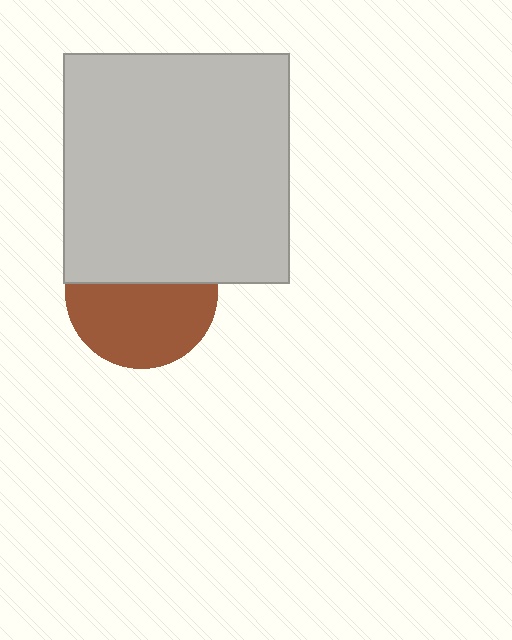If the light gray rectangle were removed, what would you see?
You would see the complete brown circle.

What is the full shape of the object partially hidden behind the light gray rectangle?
The partially hidden object is a brown circle.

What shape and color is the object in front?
The object in front is a light gray rectangle.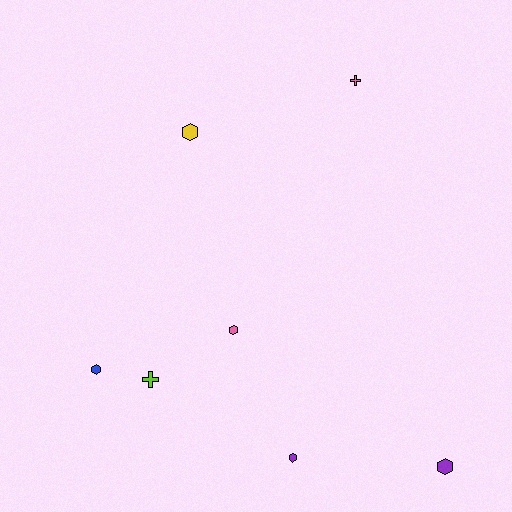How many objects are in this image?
There are 7 objects.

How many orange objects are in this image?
There are no orange objects.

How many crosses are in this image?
There are 2 crosses.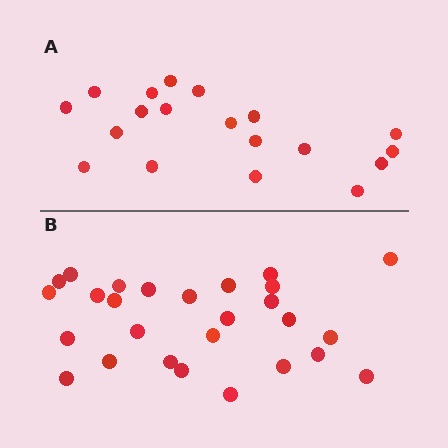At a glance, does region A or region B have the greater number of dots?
Region B (the bottom region) has more dots.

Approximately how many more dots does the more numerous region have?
Region B has roughly 8 or so more dots than region A.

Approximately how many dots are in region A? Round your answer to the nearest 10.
About 20 dots. (The exact count is 19, which rounds to 20.)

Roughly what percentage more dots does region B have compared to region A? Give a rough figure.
About 40% more.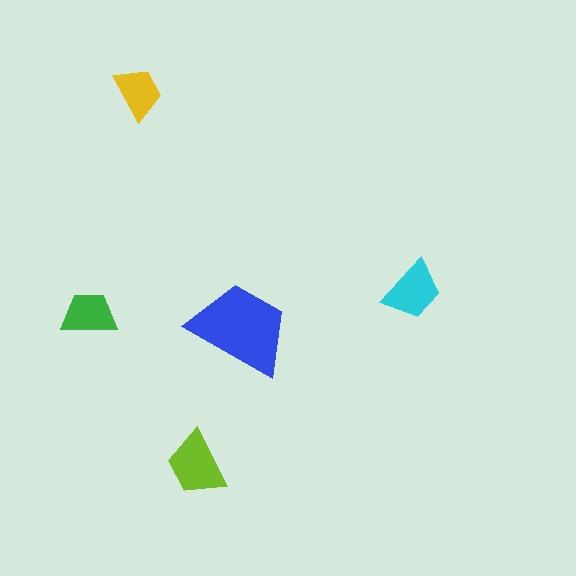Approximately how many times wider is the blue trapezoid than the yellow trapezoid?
About 2 times wider.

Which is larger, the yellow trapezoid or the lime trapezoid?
The lime one.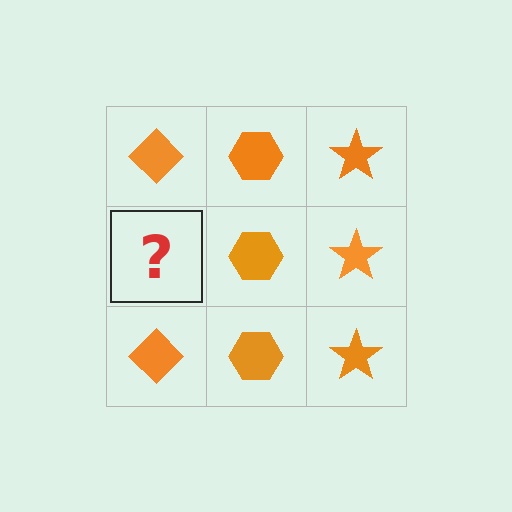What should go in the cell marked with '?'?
The missing cell should contain an orange diamond.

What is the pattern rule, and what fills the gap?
The rule is that each column has a consistent shape. The gap should be filled with an orange diamond.